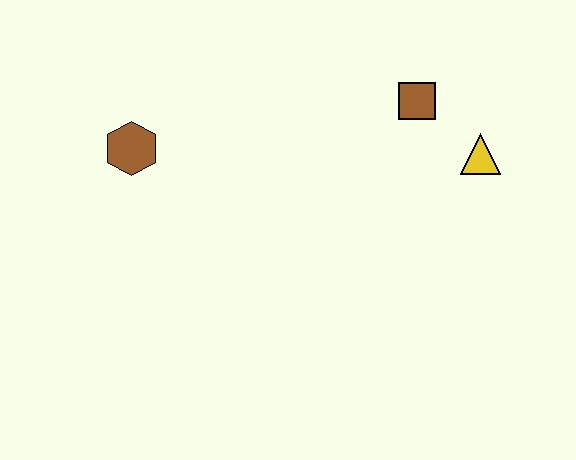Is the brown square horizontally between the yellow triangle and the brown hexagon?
Yes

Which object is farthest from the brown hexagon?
The yellow triangle is farthest from the brown hexagon.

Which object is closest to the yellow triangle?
The brown square is closest to the yellow triangle.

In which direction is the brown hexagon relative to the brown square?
The brown hexagon is to the left of the brown square.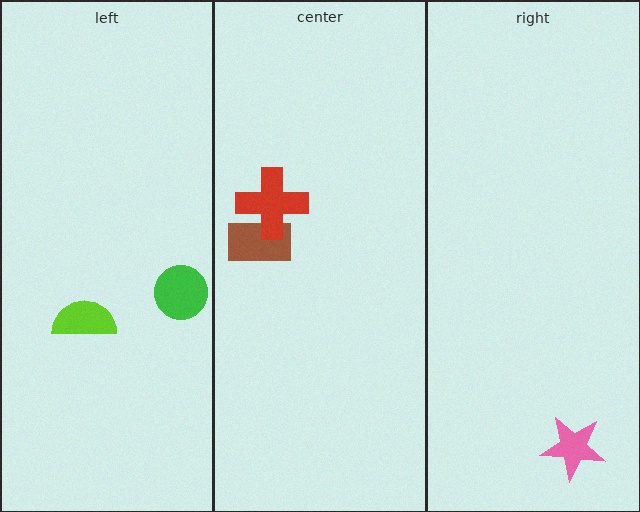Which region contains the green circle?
The left region.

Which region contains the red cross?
The center region.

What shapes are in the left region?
The lime semicircle, the green circle.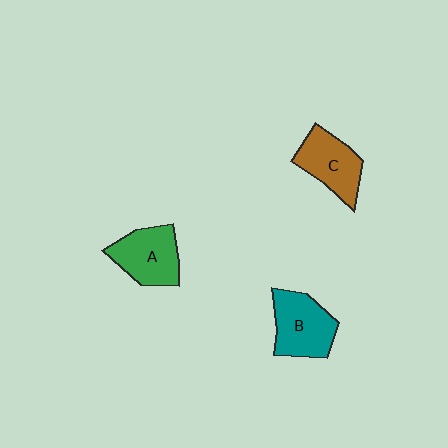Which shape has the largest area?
Shape B (teal).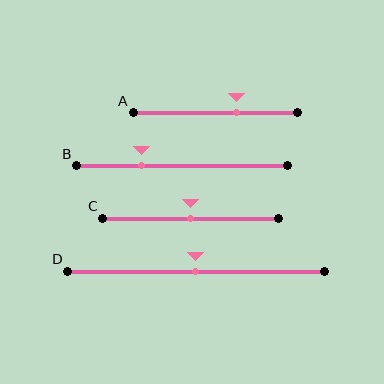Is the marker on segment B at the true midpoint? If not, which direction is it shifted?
No, the marker on segment B is shifted to the left by about 19% of the segment length.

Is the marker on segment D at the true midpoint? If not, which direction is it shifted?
Yes, the marker on segment D is at the true midpoint.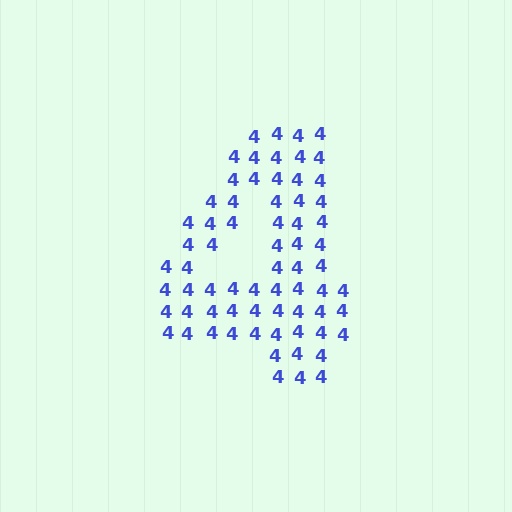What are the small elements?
The small elements are digit 4's.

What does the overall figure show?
The overall figure shows the digit 4.